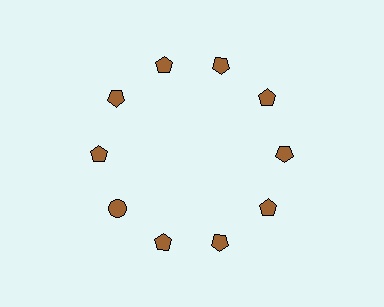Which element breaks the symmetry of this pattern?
The brown circle at roughly the 8 o'clock position breaks the symmetry. All other shapes are brown pentagons.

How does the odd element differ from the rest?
It has a different shape: circle instead of pentagon.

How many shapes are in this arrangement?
There are 10 shapes arranged in a ring pattern.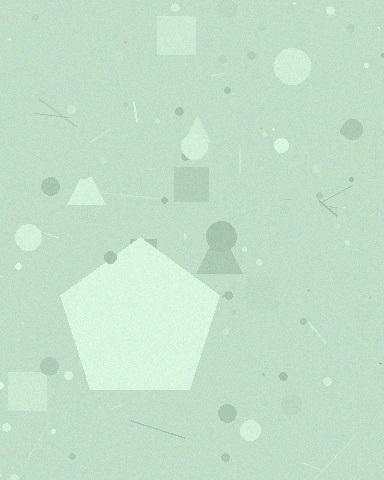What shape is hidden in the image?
A pentagon is hidden in the image.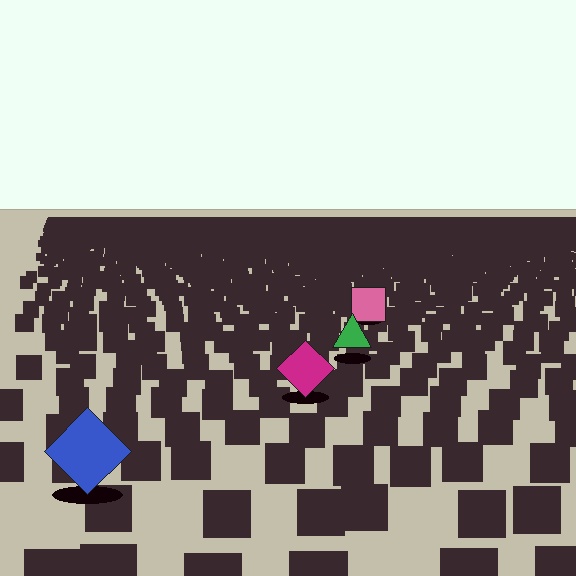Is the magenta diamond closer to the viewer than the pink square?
Yes. The magenta diamond is closer — you can tell from the texture gradient: the ground texture is coarser near it.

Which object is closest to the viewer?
The blue diamond is closest. The texture marks near it are larger and more spread out.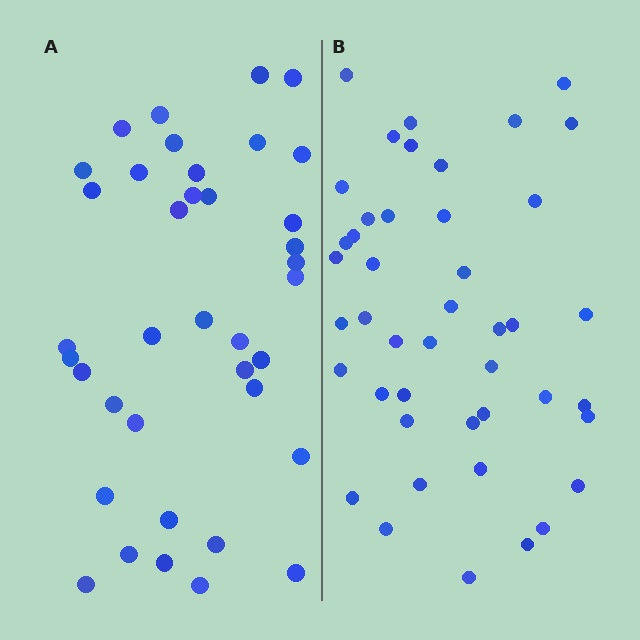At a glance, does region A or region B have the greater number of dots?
Region B (the right region) has more dots.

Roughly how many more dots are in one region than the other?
Region B has about 6 more dots than region A.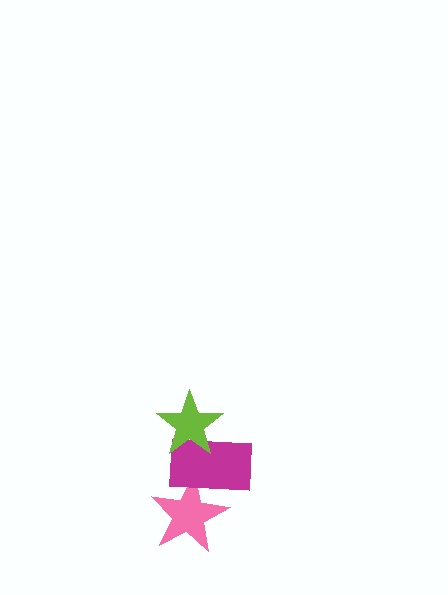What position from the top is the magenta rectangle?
The magenta rectangle is 2nd from the top.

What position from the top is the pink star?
The pink star is 3rd from the top.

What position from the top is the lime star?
The lime star is 1st from the top.